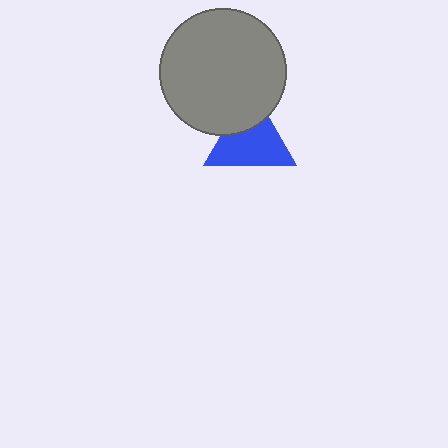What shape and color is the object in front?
The object in front is a gray circle.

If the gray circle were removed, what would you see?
You would see the complete blue triangle.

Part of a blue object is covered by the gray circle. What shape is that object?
It is a triangle.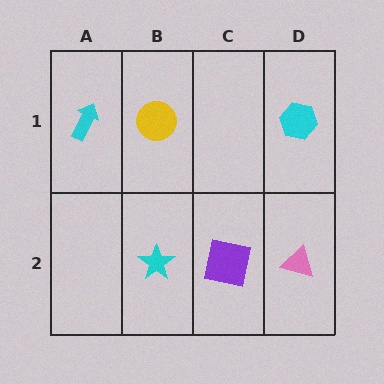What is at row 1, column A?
A cyan arrow.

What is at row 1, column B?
A yellow circle.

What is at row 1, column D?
A cyan hexagon.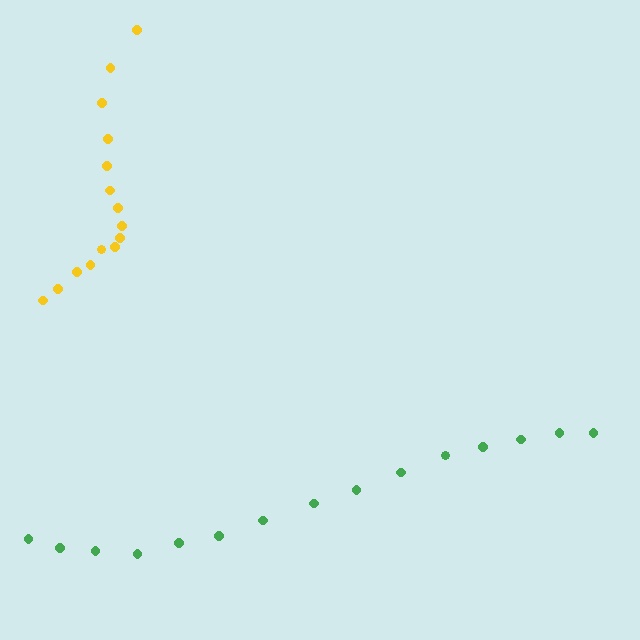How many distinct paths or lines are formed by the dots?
There are 2 distinct paths.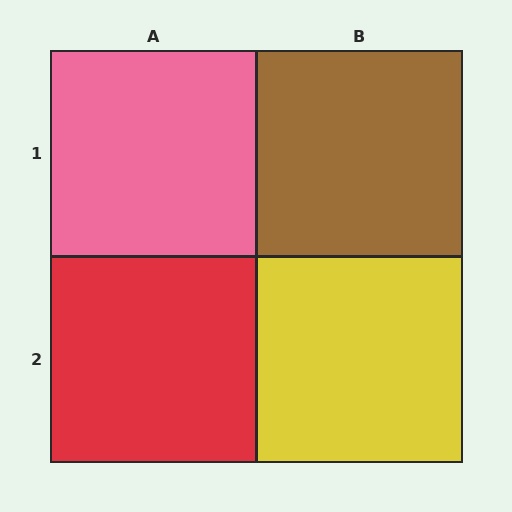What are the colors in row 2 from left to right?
Red, yellow.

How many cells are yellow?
1 cell is yellow.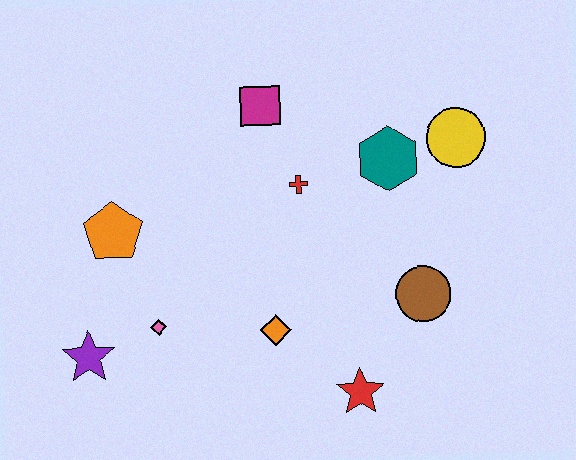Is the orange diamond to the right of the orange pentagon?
Yes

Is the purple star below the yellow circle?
Yes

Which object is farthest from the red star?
The magenta square is farthest from the red star.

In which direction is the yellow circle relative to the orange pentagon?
The yellow circle is to the right of the orange pentagon.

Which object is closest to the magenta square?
The red cross is closest to the magenta square.